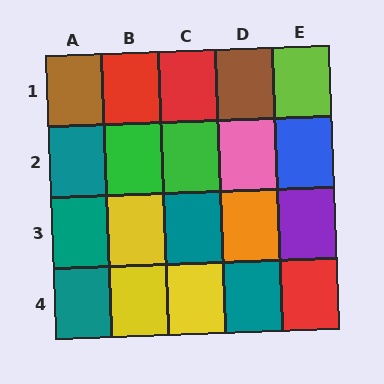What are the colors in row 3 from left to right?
Teal, yellow, teal, orange, purple.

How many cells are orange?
1 cell is orange.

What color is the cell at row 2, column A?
Teal.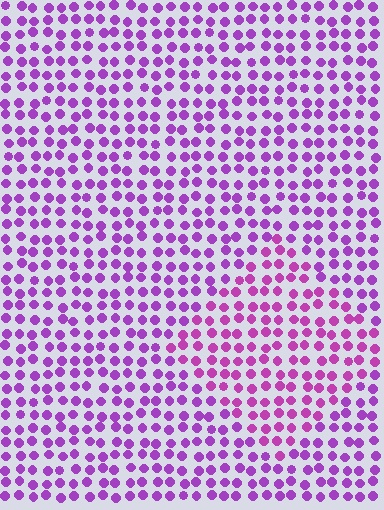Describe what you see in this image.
The image is filled with small purple elements in a uniform arrangement. A diamond-shaped region is visible where the elements are tinted to a slightly different hue, forming a subtle color boundary.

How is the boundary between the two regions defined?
The boundary is defined purely by a slight shift in hue (about 22 degrees). Spacing, size, and orientation are identical on both sides.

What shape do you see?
I see a diamond.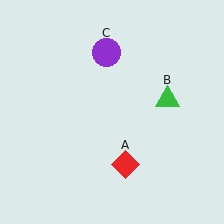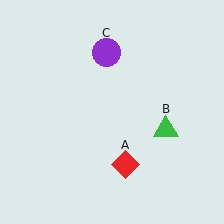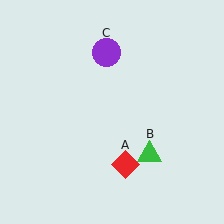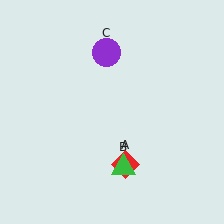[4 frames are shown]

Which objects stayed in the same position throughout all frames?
Red diamond (object A) and purple circle (object C) remained stationary.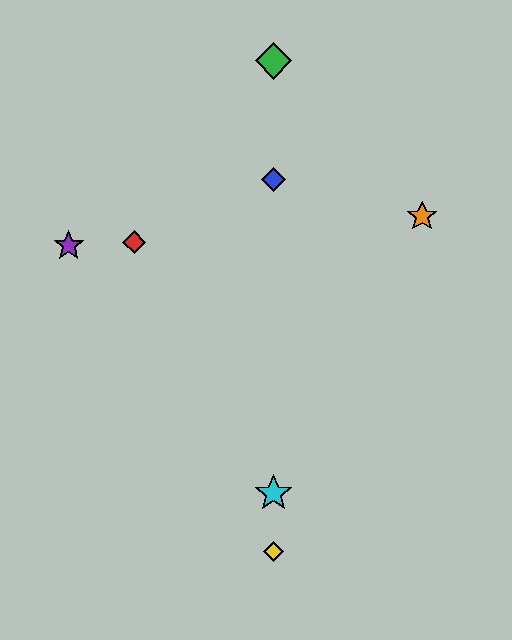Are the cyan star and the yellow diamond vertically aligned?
Yes, both are at x≈274.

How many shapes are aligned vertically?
4 shapes (the blue diamond, the green diamond, the yellow diamond, the cyan star) are aligned vertically.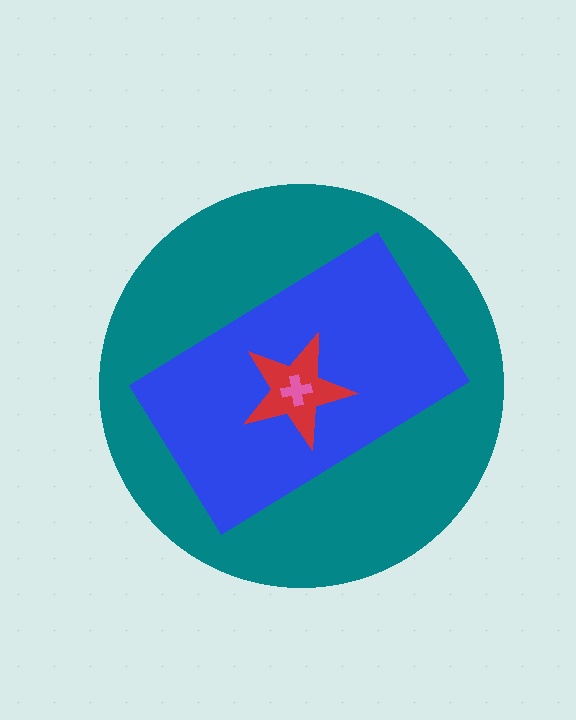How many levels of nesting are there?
4.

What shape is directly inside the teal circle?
The blue rectangle.